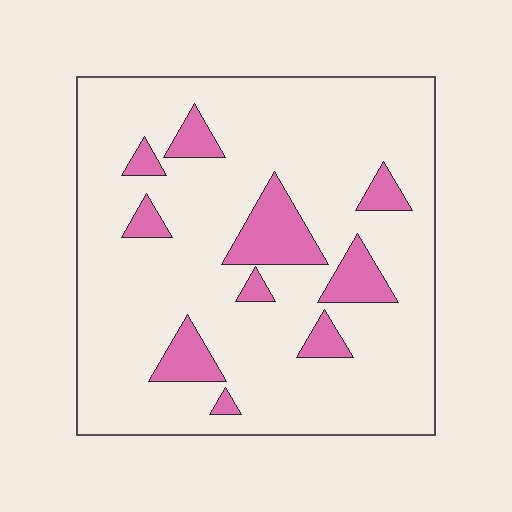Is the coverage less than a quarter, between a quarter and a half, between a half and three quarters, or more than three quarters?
Less than a quarter.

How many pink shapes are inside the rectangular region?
10.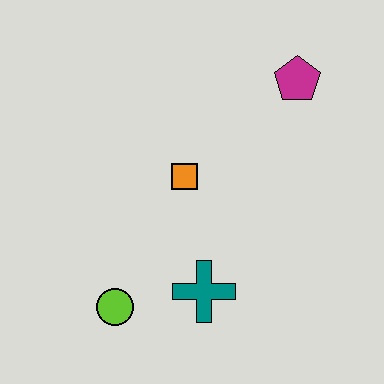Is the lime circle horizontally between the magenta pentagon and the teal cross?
No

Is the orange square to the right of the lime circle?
Yes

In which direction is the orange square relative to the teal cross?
The orange square is above the teal cross.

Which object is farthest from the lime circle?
The magenta pentagon is farthest from the lime circle.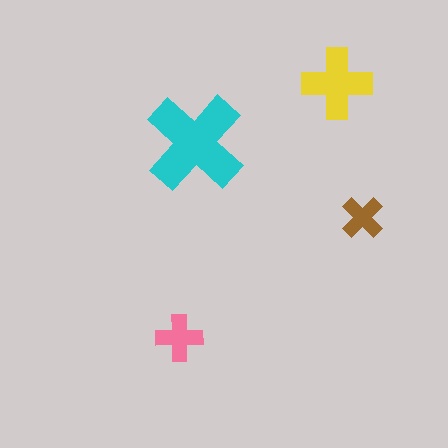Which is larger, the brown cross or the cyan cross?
The cyan one.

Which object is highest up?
The yellow cross is topmost.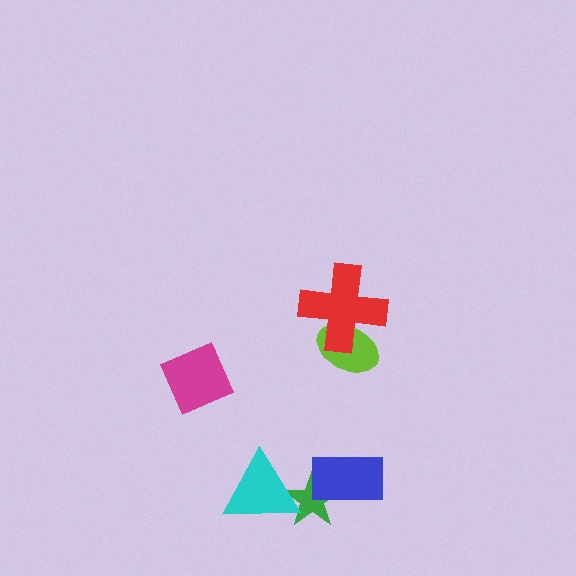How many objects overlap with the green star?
2 objects overlap with the green star.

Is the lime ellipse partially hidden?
Yes, it is partially covered by another shape.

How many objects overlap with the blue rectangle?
1 object overlaps with the blue rectangle.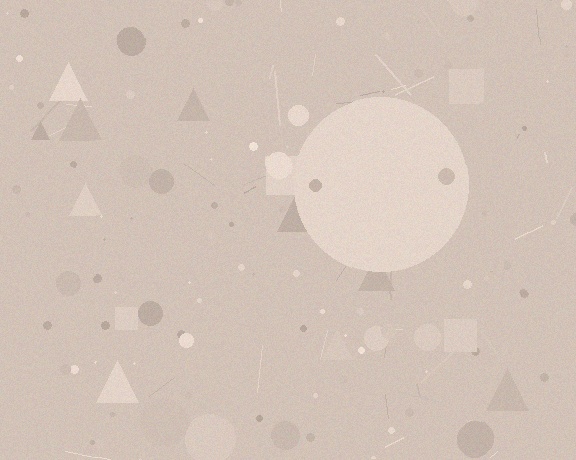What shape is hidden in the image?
A circle is hidden in the image.